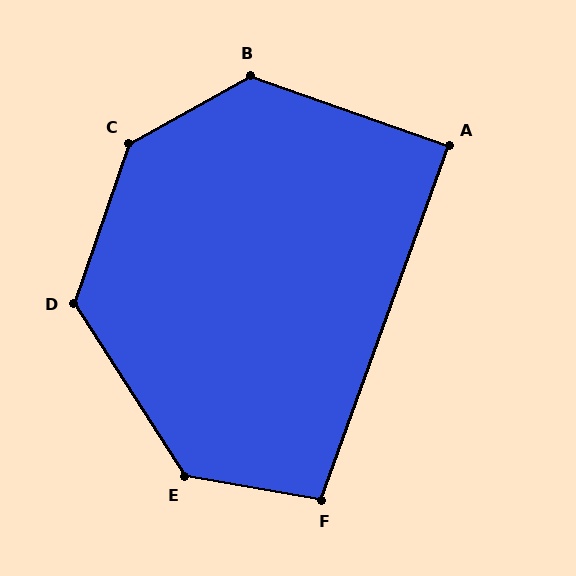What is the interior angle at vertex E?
Approximately 133 degrees (obtuse).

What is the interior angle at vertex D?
Approximately 128 degrees (obtuse).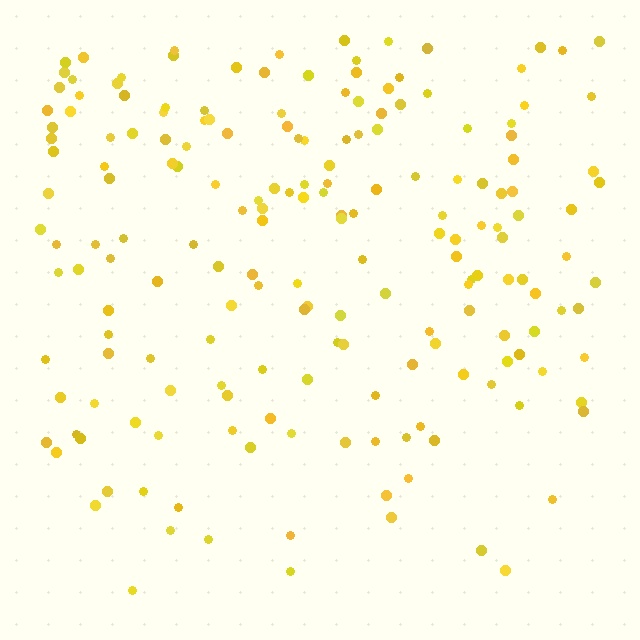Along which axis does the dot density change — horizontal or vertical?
Vertical.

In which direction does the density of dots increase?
From bottom to top, with the top side densest.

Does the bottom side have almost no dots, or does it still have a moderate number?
Still a moderate number, just noticeably fewer than the top.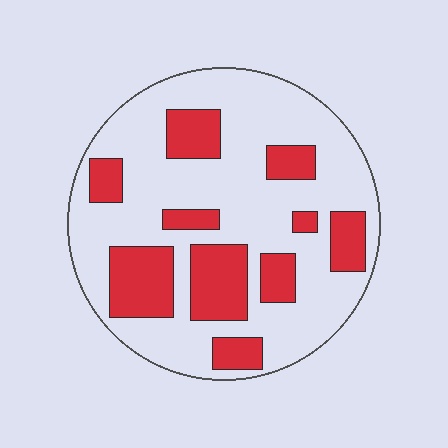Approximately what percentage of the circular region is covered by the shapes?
Approximately 30%.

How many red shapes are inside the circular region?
10.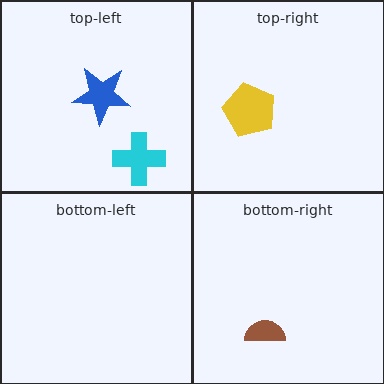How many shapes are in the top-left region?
2.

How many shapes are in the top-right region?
1.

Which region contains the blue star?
The top-left region.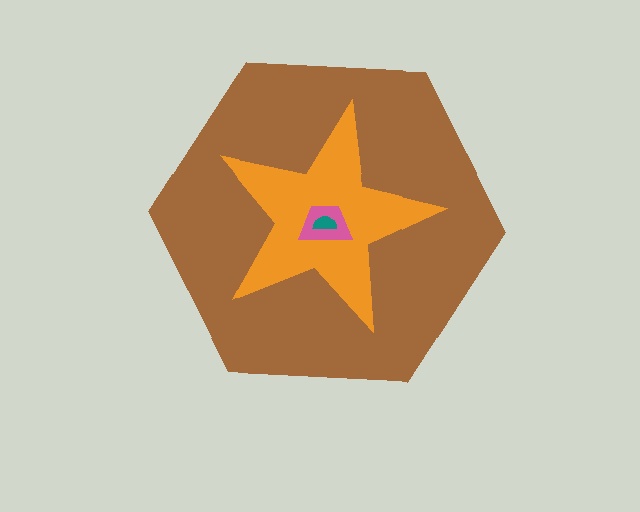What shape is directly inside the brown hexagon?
The orange star.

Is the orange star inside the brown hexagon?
Yes.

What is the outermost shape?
The brown hexagon.